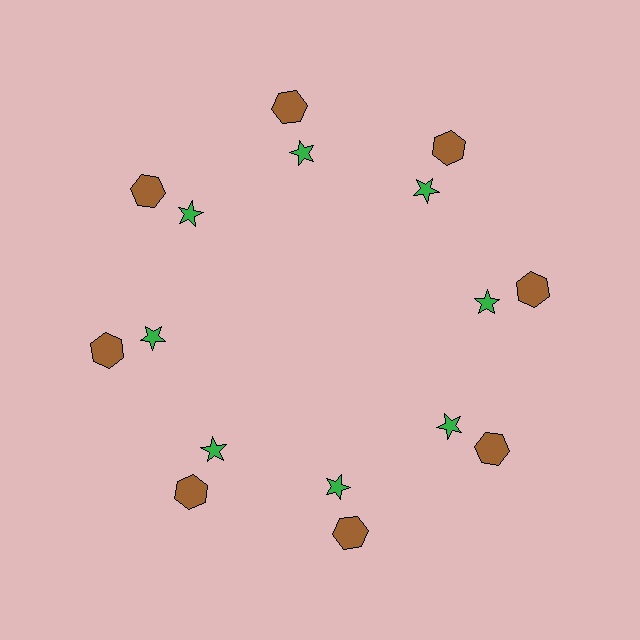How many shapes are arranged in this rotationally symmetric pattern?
There are 16 shapes, arranged in 8 groups of 2.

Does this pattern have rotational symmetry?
Yes, this pattern has 8-fold rotational symmetry. It looks the same after rotating 45 degrees around the center.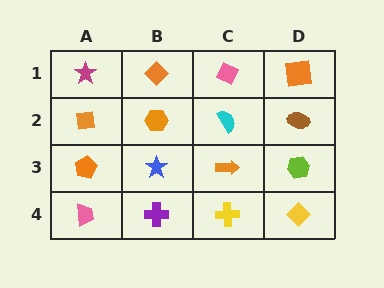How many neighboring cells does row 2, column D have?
3.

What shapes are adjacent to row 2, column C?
A pink diamond (row 1, column C), an orange arrow (row 3, column C), an orange hexagon (row 2, column B), a brown ellipse (row 2, column D).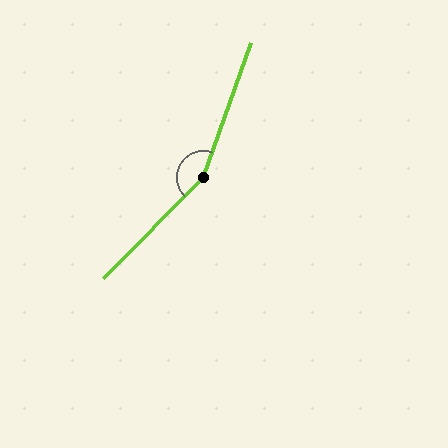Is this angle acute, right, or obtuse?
It is obtuse.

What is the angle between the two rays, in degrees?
Approximately 155 degrees.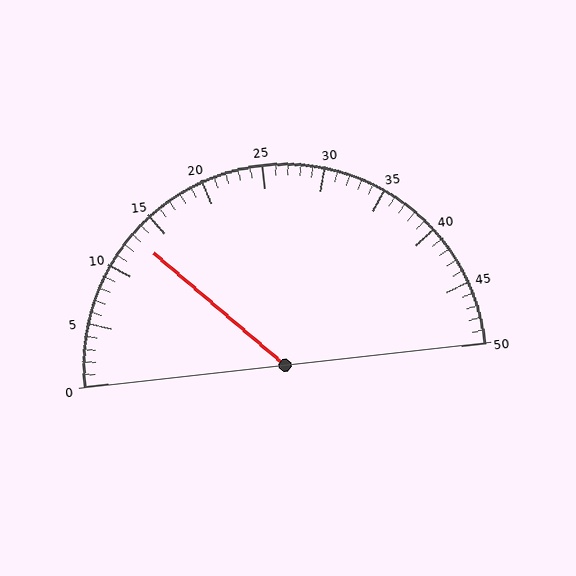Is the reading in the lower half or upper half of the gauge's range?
The reading is in the lower half of the range (0 to 50).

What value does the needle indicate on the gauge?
The needle indicates approximately 13.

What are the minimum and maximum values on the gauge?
The gauge ranges from 0 to 50.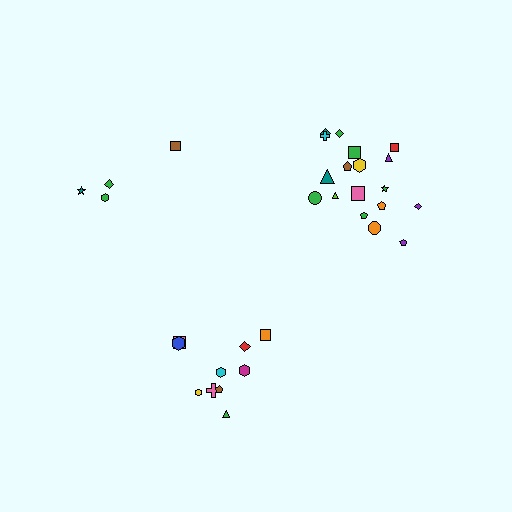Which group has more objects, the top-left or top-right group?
The top-right group.